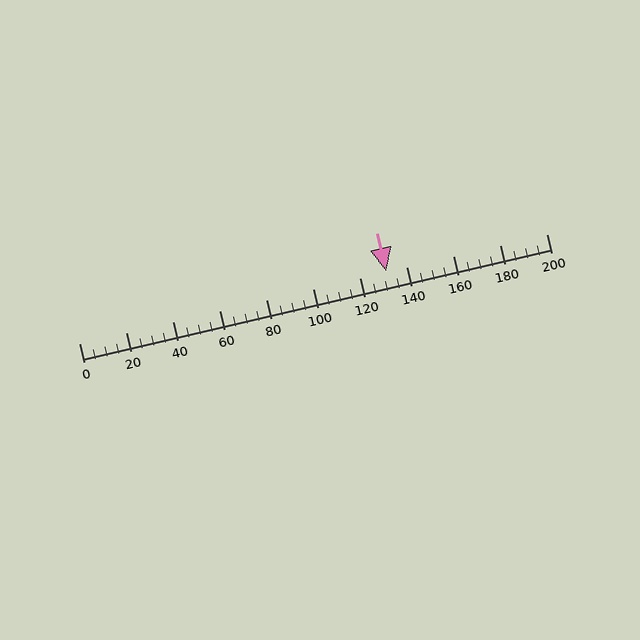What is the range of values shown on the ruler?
The ruler shows values from 0 to 200.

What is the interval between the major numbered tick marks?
The major tick marks are spaced 20 units apart.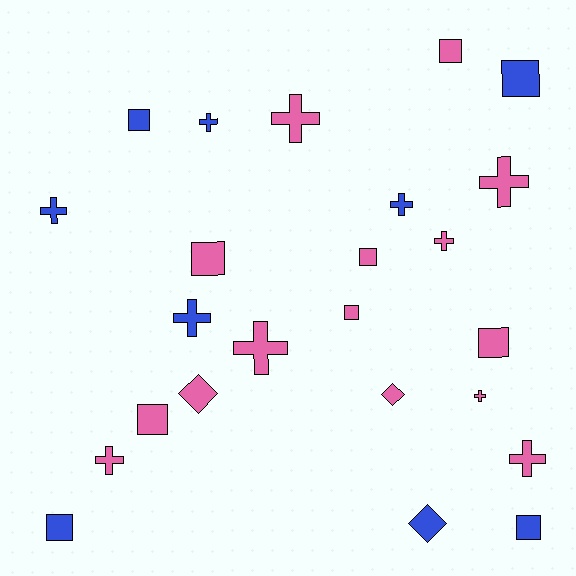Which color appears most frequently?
Pink, with 15 objects.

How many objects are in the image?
There are 24 objects.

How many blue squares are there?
There are 4 blue squares.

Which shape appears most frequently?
Cross, with 11 objects.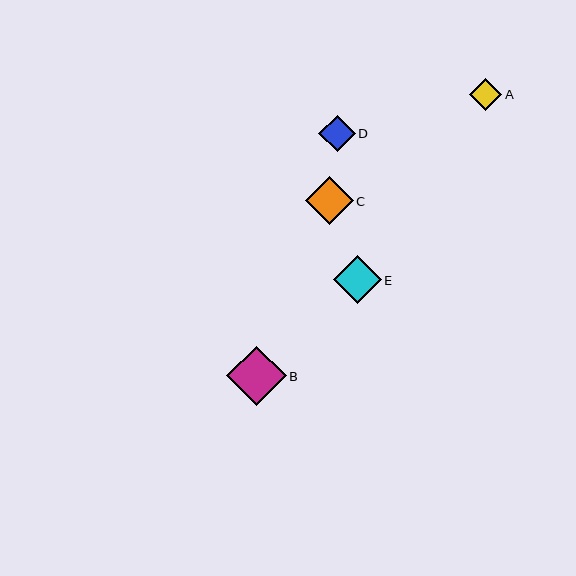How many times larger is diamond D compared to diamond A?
Diamond D is approximately 1.1 times the size of diamond A.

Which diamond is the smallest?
Diamond A is the smallest with a size of approximately 32 pixels.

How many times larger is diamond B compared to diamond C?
Diamond B is approximately 1.2 times the size of diamond C.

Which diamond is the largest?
Diamond B is the largest with a size of approximately 60 pixels.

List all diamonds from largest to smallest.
From largest to smallest: B, C, E, D, A.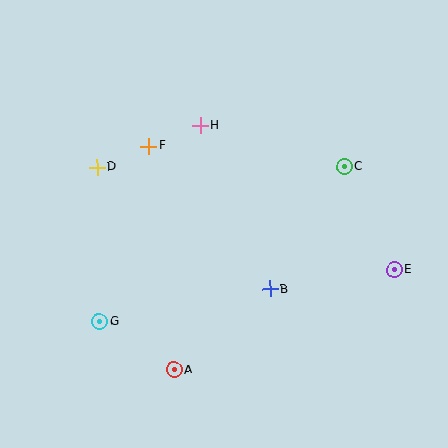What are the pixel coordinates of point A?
Point A is at (174, 370).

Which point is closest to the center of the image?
Point B at (270, 289) is closest to the center.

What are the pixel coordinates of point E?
Point E is at (394, 270).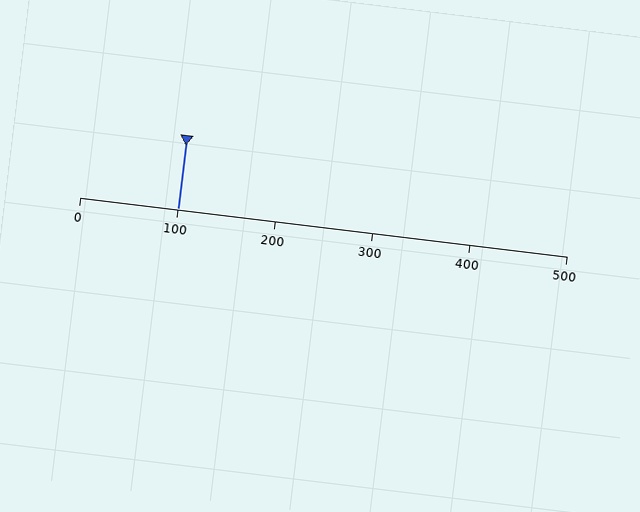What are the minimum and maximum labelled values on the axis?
The axis runs from 0 to 500.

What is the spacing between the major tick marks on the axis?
The major ticks are spaced 100 apart.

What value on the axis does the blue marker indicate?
The marker indicates approximately 100.